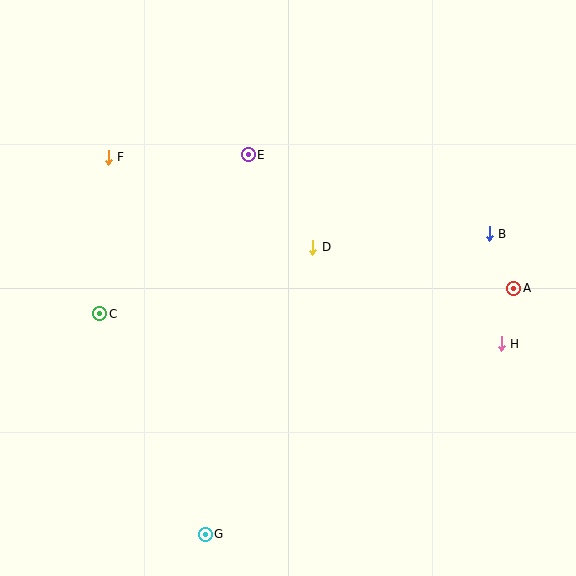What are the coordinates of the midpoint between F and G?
The midpoint between F and G is at (157, 346).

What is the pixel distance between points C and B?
The distance between C and B is 397 pixels.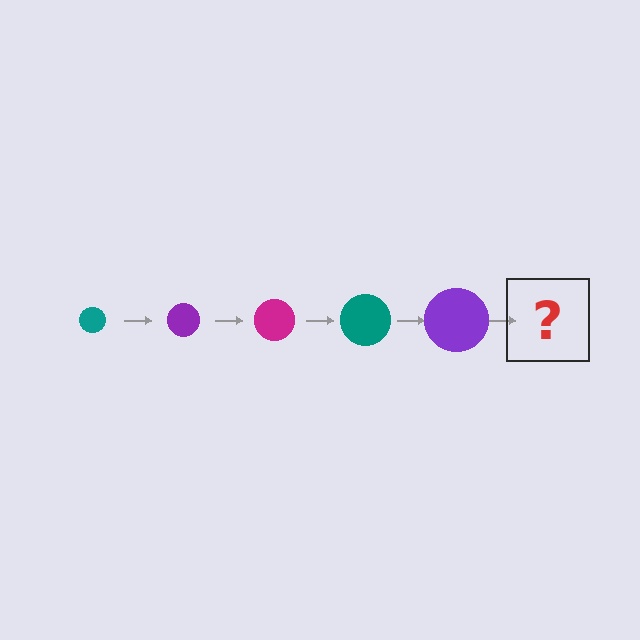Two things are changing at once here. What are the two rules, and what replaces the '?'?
The two rules are that the circle grows larger each step and the color cycles through teal, purple, and magenta. The '?' should be a magenta circle, larger than the previous one.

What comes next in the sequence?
The next element should be a magenta circle, larger than the previous one.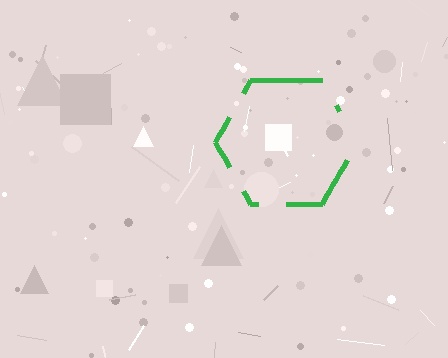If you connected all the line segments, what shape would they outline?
They would outline a hexagon.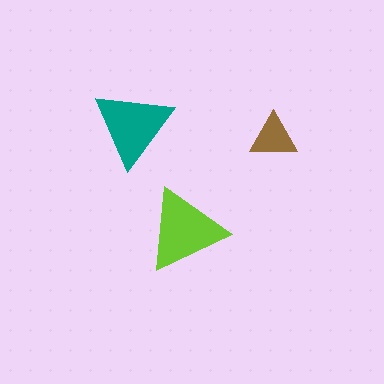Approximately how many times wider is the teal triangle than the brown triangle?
About 1.5 times wider.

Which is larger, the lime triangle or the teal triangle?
The lime one.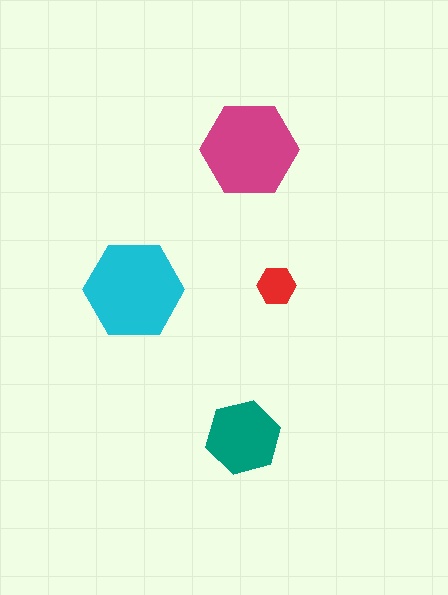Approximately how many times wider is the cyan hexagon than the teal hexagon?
About 1.5 times wider.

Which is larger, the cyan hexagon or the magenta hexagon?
The cyan one.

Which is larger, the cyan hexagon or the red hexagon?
The cyan one.